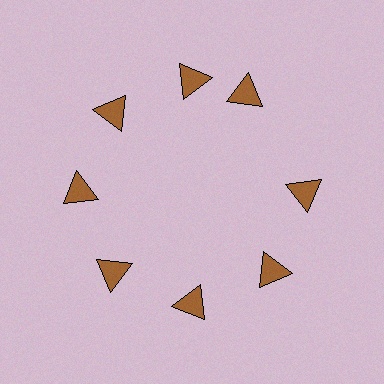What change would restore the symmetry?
The symmetry would be restored by rotating it back into even spacing with its neighbors so that all 8 triangles sit at equal angles and equal distance from the center.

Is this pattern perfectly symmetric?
No. The 8 brown triangles are arranged in a ring, but one element near the 2 o'clock position is rotated out of alignment along the ring, breaking the 8-fold rotational symmetry.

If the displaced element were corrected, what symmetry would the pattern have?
It would have 8-fold rotational symmetry — the pattern would map onto itself every 45 degrees.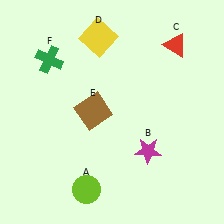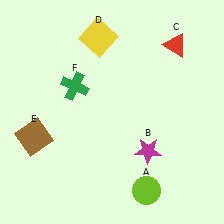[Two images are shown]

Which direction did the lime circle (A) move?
The lime circle (A) moved right.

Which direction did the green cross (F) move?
The green cross (F) moved down.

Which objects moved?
The objects that moved are: the lime circle (A), the brown square (E), the green cross (F).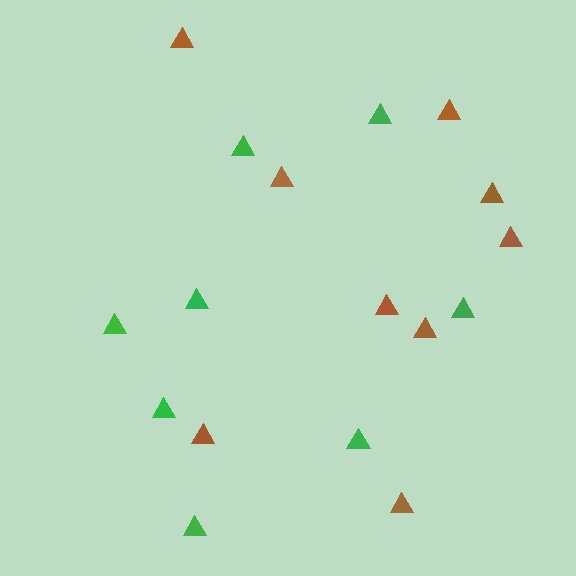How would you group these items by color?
There are 2 groups: one group of brown triangles (9) and one group of green triangles (8).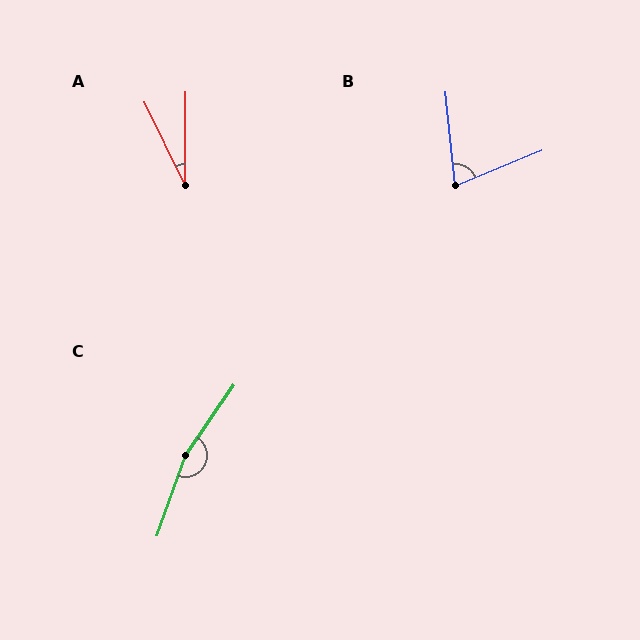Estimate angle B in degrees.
Approximately 73 degrees.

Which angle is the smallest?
A, at approximately 26 degrees.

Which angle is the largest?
C, at approximately 165 degrees.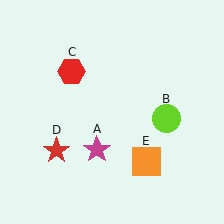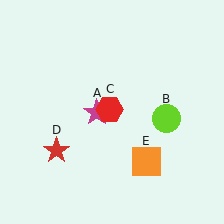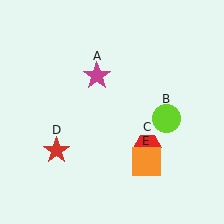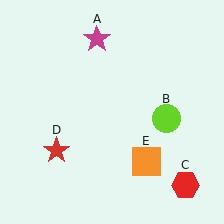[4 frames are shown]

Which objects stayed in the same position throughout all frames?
Lime circle (object B) and red star (object D) and orange square (object E) remained stationary.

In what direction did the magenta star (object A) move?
The magenta star (object A) moved up.